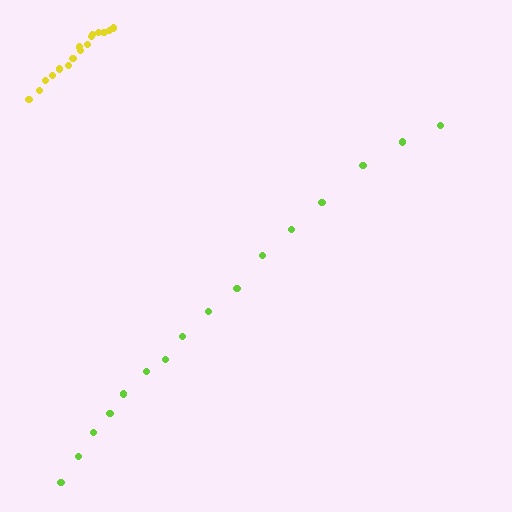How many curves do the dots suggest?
There are 2 distinct paths.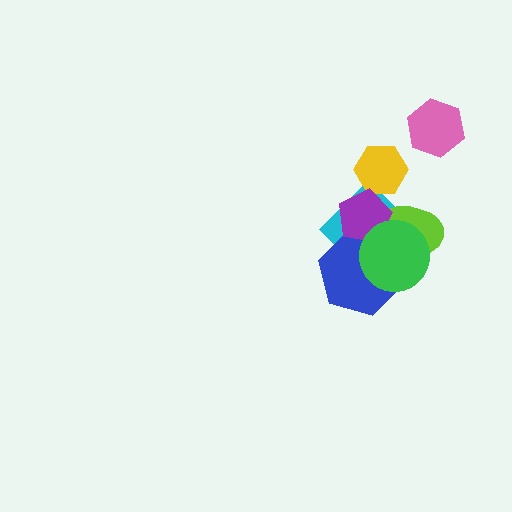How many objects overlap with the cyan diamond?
5 objects overlap with the cyan diamond.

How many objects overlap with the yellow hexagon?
2 objects overlap with the yellow hexagon.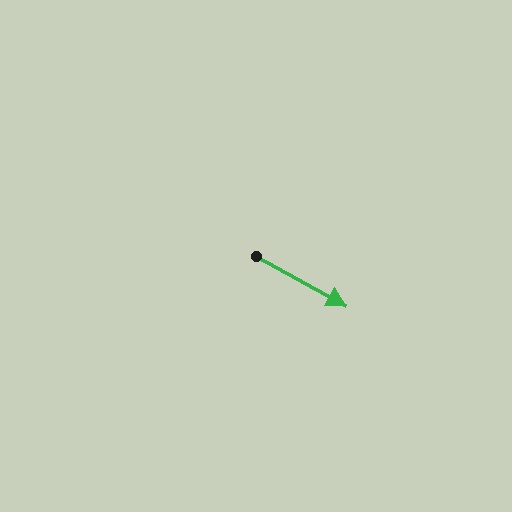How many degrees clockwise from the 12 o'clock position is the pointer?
Approximately 119 degrees.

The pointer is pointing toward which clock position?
Roughly 4 o'clock.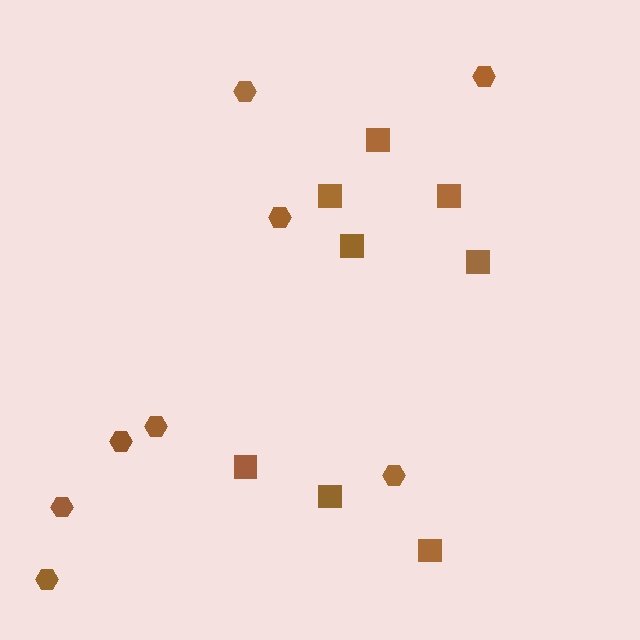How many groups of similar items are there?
There are 2 groups: one group of squares (8) and one group of hexagons (8).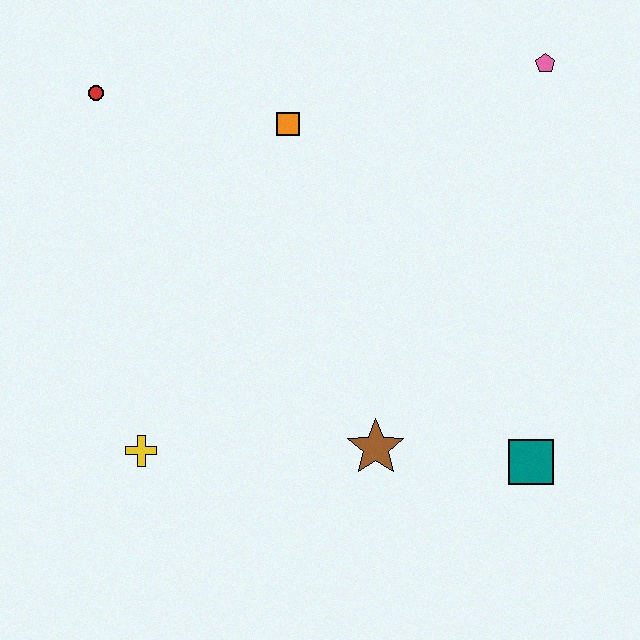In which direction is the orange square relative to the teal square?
The orange square is above the teal square.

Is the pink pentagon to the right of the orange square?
Yes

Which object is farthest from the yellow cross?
The pink pentagon is farthest from the yellow cross.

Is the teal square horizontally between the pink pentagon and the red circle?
Yes